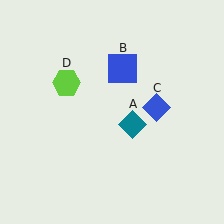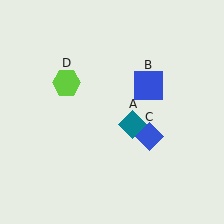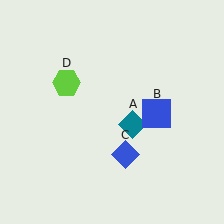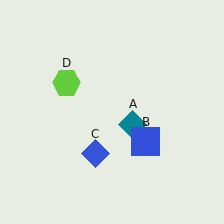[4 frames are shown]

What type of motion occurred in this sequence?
The blue square (object B), blue diamond (object C) rotated clockwise around the center of the scene.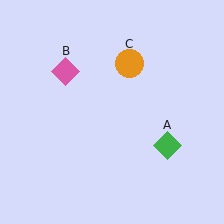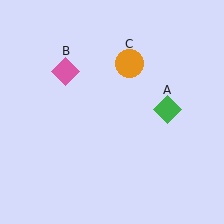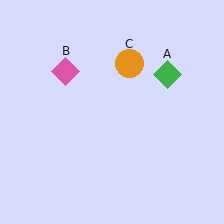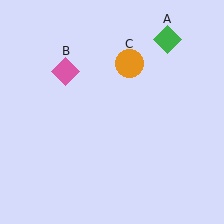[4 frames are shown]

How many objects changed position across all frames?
1 object changed position: green diamond (object A).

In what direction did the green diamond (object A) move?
The green diamond (object A) moved up.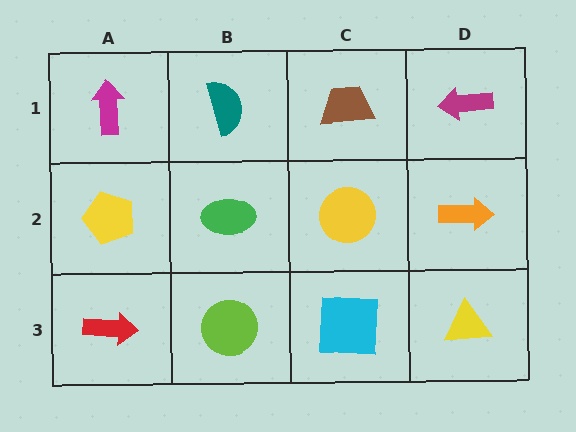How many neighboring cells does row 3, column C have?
3.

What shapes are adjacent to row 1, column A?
A yellow pentagon (row 2, column A), a teal semicircle (row 1, column B).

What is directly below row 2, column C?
A cyan square.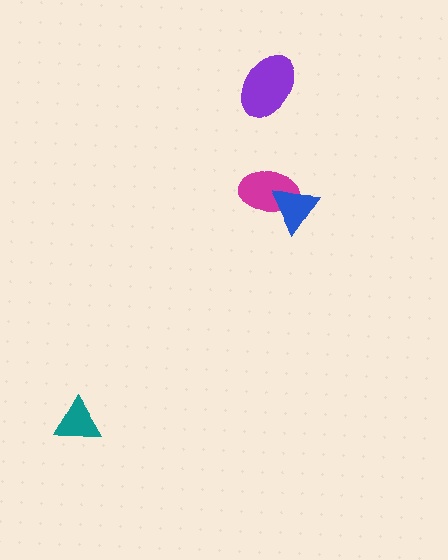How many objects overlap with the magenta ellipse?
1 object overlaps with the magenta ellipse.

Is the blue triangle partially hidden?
No, no other shape covers it.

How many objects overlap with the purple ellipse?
0 objects overlap with the purple ellipse.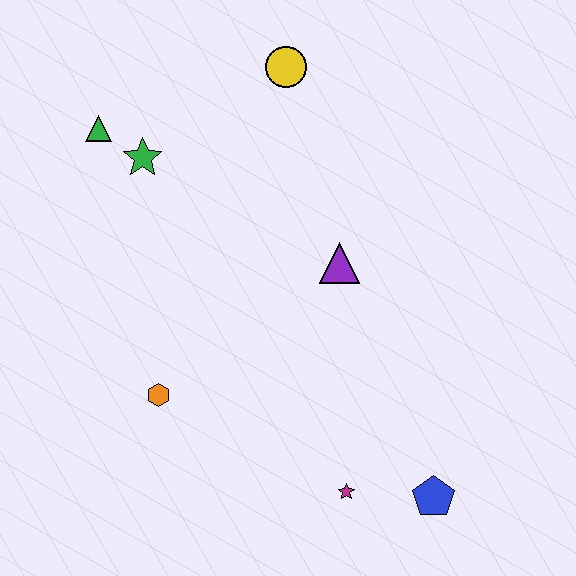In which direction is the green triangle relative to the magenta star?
The green triangle is above the magenta star.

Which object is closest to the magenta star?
The blue pentagon is closest to the magenta star.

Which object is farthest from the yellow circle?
The blue pentagon is farthest from the yellow circle.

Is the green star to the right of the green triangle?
Yes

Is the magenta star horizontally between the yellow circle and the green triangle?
No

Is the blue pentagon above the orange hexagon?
No